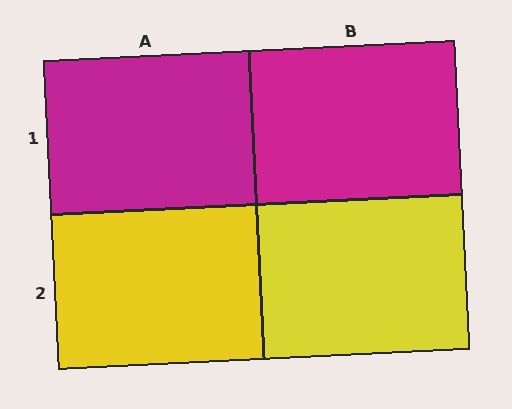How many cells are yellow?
2 cells are yellow.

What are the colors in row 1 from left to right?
Magenta, magenta.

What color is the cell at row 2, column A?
Yellow.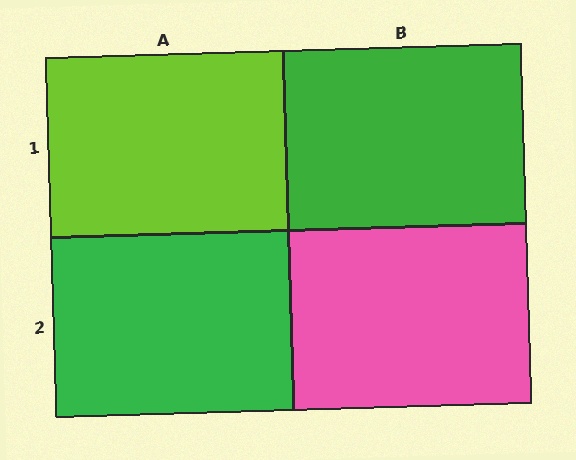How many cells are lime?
1 cell is lime.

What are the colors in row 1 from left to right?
Lime, green.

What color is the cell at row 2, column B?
Pink.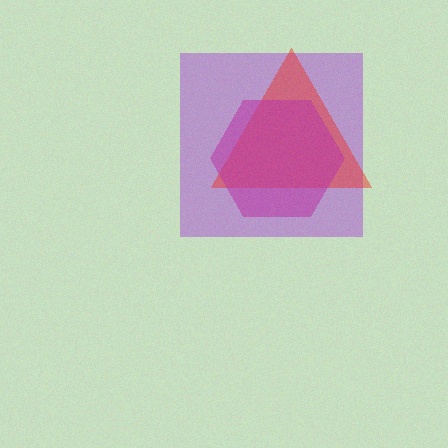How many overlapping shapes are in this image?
There are 3 overlapping shapes in the image.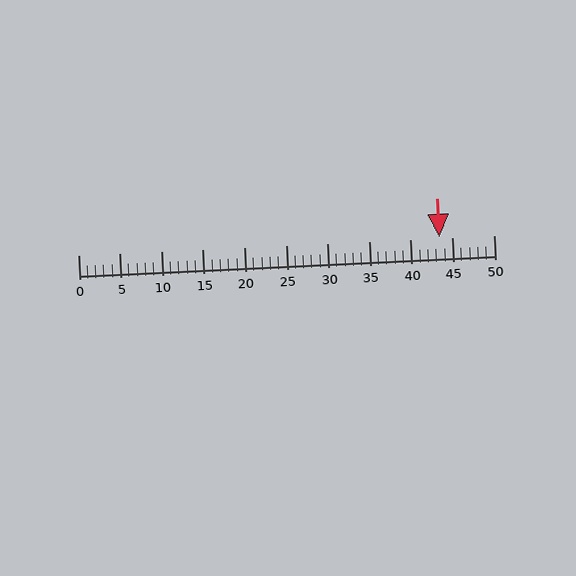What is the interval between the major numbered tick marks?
The major tick marks are spaced 5 units apart.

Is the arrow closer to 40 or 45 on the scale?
The arrow is closer to 45.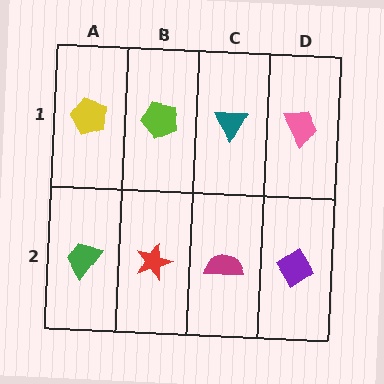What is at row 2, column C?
A magenta semicircle.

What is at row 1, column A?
A yellow pentagon.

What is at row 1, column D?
A pink trapezoid.